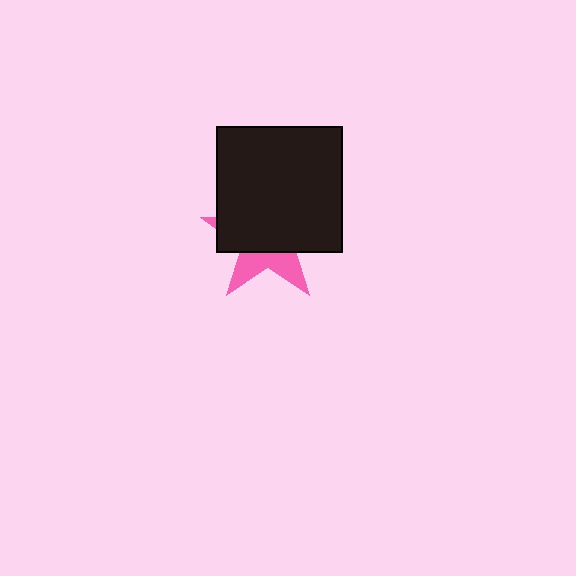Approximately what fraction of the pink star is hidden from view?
Roughly 67% of the pink star is hidden behind the black square.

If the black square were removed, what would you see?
You would see the complete pink star.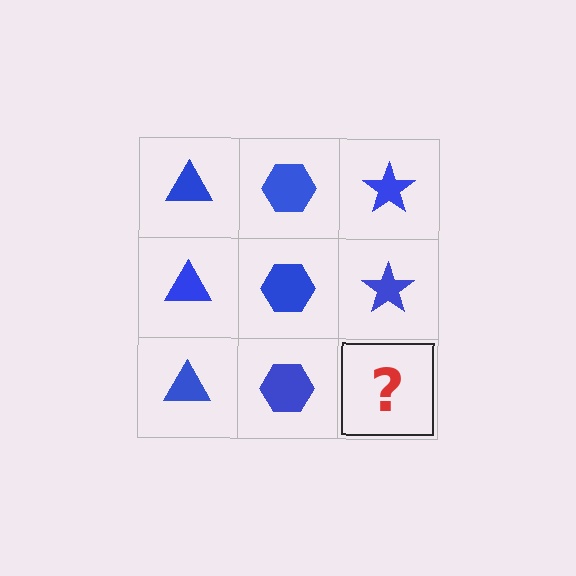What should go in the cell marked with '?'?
The missing cell should contain a blue star.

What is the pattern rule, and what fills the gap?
The rule is that each column has a consistent shape. The gap should be filled with a blue star.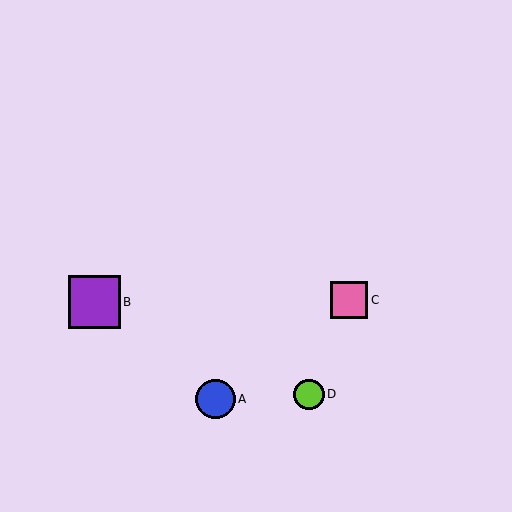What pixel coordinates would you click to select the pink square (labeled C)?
Click at (349, 300) to select the pink square C.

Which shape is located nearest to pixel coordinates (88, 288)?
The purple square (labeled B) at (94, 302) is nearest to that location.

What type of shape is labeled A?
Shape A is a blue circle.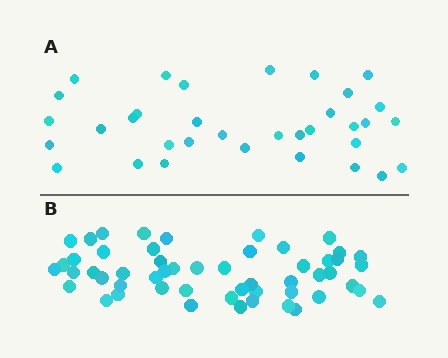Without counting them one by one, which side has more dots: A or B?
Region B (the bottom region) has more dots.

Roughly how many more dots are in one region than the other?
Region B has approximately 20 more dots than region A.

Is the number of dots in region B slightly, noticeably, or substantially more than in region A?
Region B has substantially more. The ratio is roughly 1.6 to 1.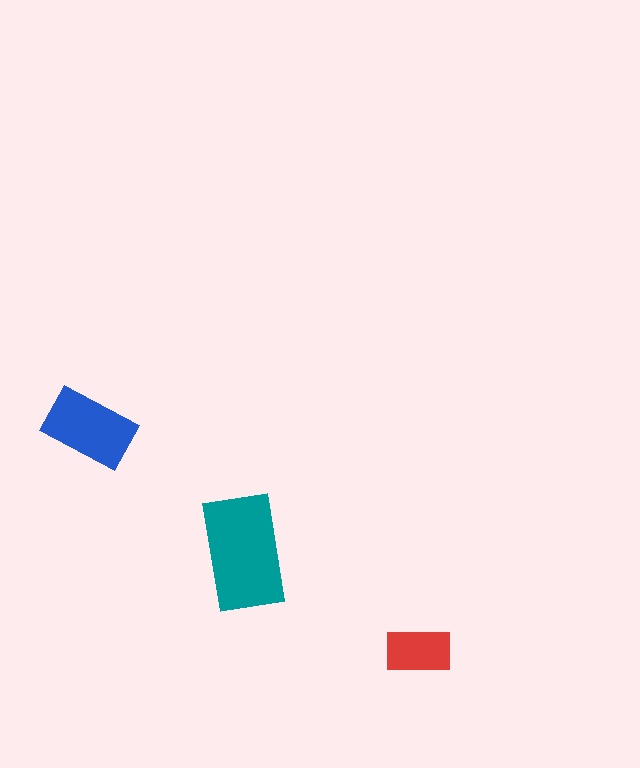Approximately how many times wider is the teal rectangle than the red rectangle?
About 2 times wider.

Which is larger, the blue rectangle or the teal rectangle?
The teal one.